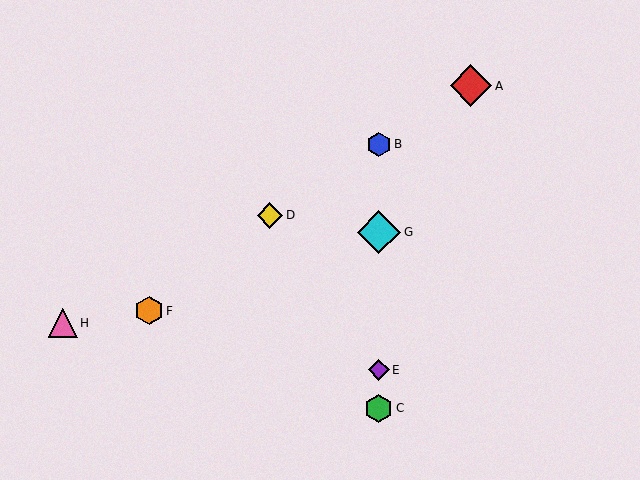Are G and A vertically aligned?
No, G is at x≈379 and A is at x≈471.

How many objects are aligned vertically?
4 objects (B, C, E, G) are aligned vertically.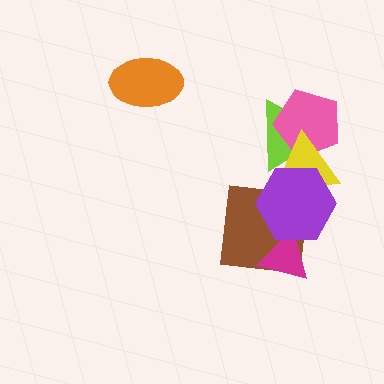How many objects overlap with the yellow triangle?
3 objects overlap with the yellow triangle.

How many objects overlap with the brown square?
2 objects overlap with the brown square.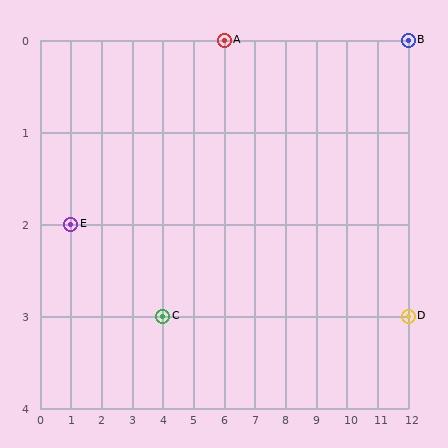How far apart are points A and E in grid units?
Points A and E are 5 columns and 2 rows apart (about 5.4 grid units diagonally).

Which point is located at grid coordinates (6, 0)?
Point A is at (6, 0).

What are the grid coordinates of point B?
Point B is at grid coordinates (12, 0).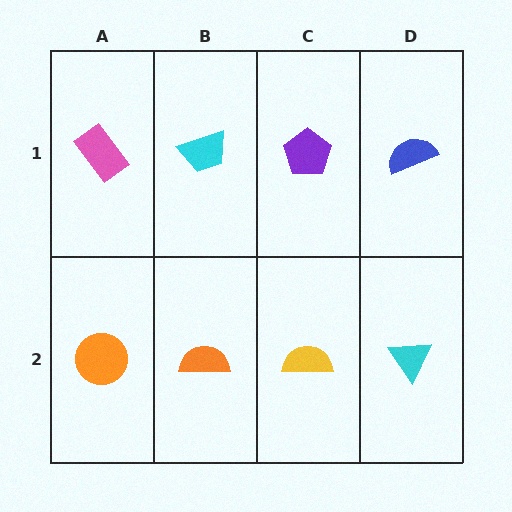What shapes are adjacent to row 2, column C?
A purple pentagon (row 1, column C), an orange semicircle (row 2, column B), a cyan triangle (row 2, column D).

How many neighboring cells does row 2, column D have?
2.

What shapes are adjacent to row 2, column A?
A pink rectangle (row 1, column A), an orange semicircle (row 2, column B).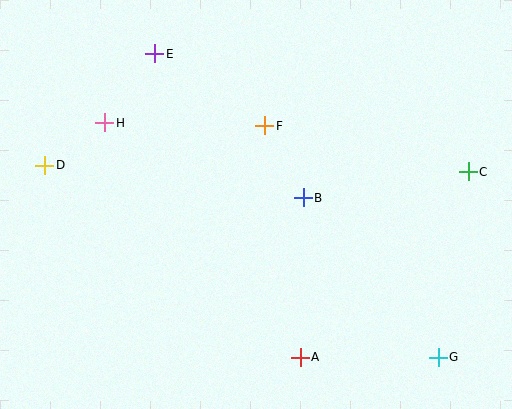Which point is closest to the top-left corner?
Point H is closest to the top-left corner.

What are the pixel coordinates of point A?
Point A is at (300, 357).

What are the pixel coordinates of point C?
Point C is at (468, 172).